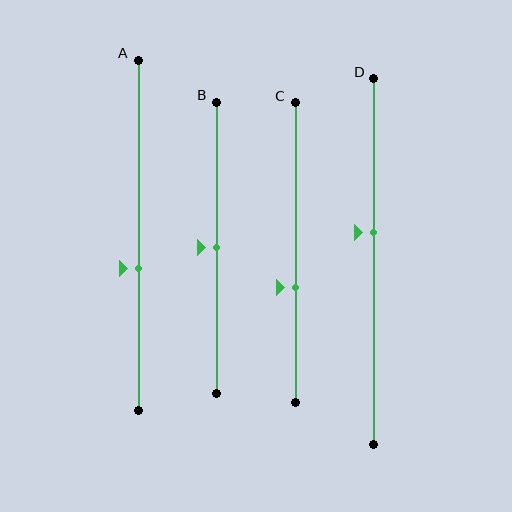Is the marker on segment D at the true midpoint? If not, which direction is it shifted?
No, the marker on segment D is shifted upward by about 8% of the segment length.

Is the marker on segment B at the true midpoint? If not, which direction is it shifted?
Yes, the marker on segment B is at the true midpoint.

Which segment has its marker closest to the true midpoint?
Segment B has its marker closest to the true midpoint.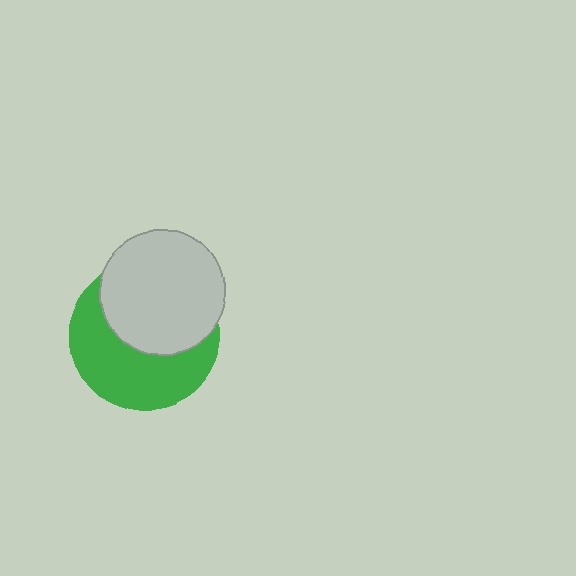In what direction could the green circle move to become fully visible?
The green circle could move down. That would shift it out from behind the light gray circle entirely.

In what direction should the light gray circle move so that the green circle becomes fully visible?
The light gray circle should move up. That is the shortest direction to clear the overlap and leave the green circle fully visible.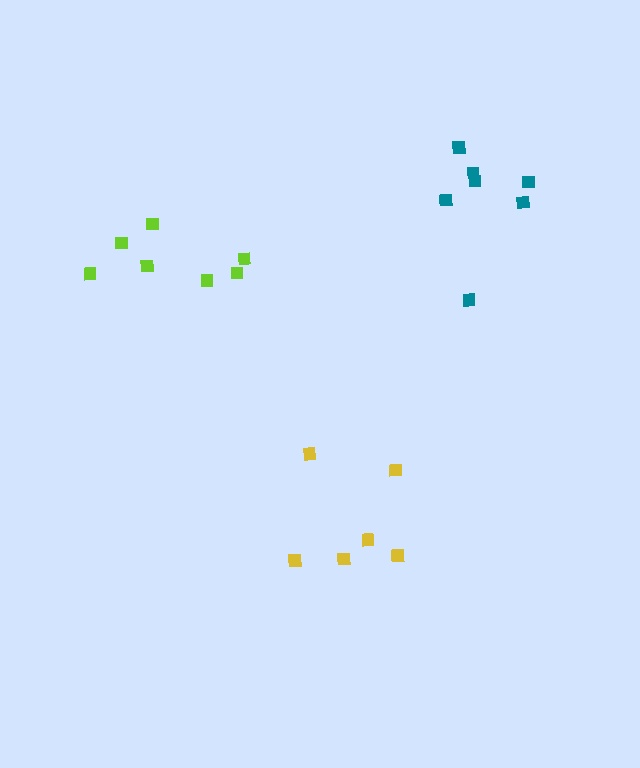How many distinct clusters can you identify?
There are 3 distinct clusters.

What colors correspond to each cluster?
The clusters are colored: yellow, teal, lime.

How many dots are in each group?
Group 1: 6 dots, Group 2: 7 dots, Group 3: 7 dots (20 total).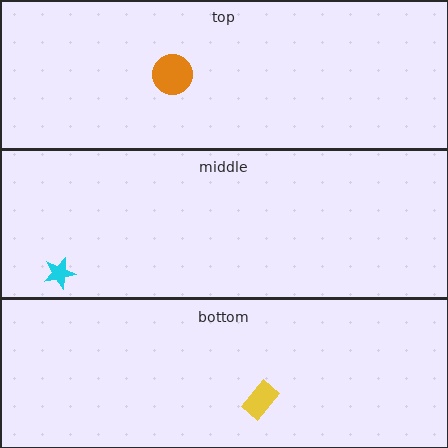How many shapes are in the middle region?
1.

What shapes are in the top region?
The orange circle.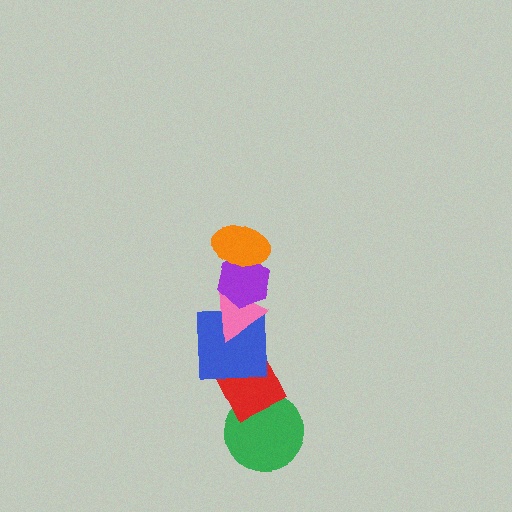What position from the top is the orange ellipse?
The orange ellipse is 1st from the top.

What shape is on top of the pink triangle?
The purple hexagon is on top of the pink triangle.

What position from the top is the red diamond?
The red diamond is 5th from the top.